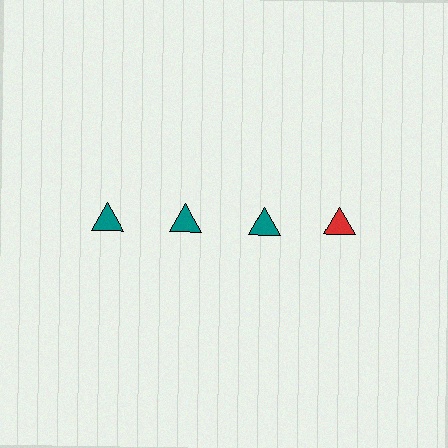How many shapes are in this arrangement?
There are 4 shapes arranged in a grid pattern.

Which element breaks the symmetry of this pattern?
The red triangle in the top row, second from right column breaks the symmetry. All other shapes are teal triangles.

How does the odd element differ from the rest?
It has a different color: red instead of teal.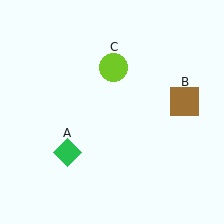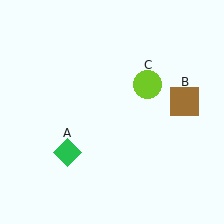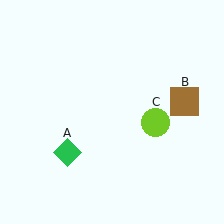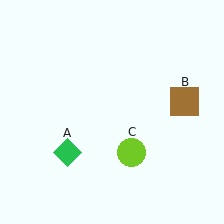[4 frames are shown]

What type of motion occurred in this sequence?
The lime circle (object C) rotated clockwise around the center of the scene.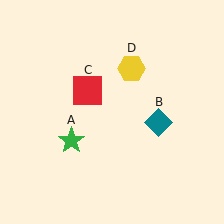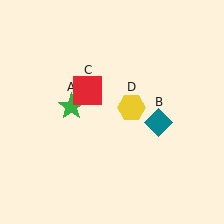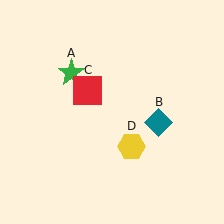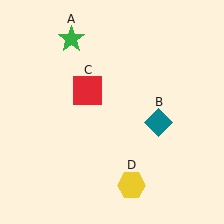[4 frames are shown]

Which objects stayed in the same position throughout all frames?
Teal diamond (object B) and red square (object C) remained stationary.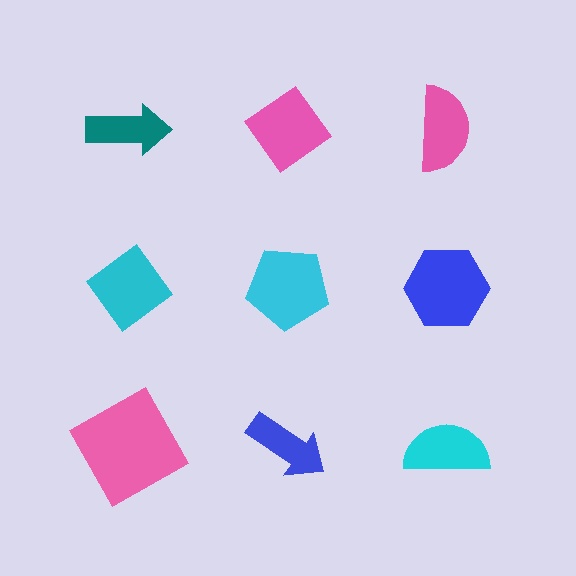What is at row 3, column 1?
A pink square.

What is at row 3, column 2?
A blue arrow.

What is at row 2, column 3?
A blue hexagon.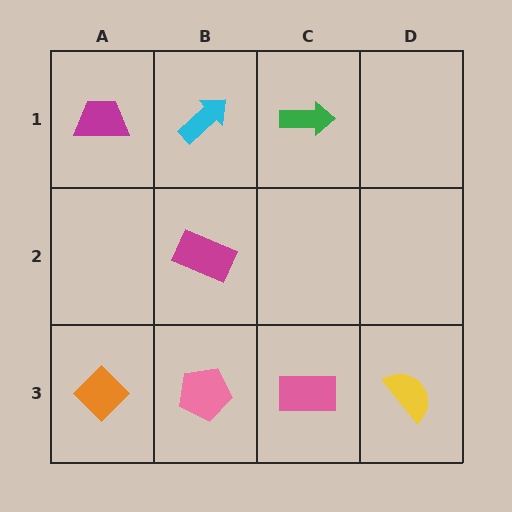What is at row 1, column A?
A magenta trapezoid.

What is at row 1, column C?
A green arrow.